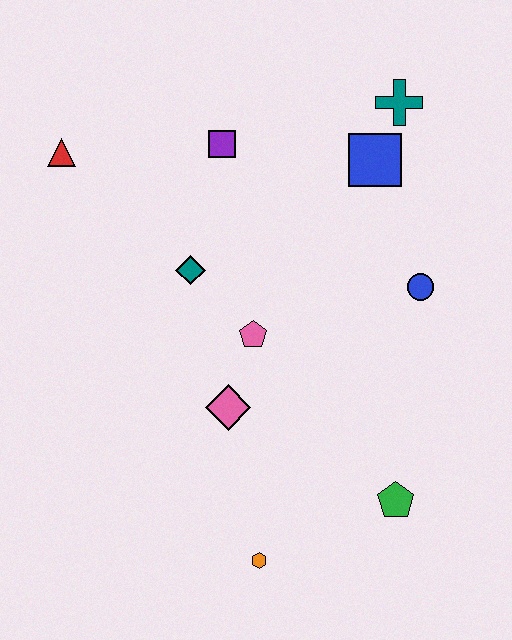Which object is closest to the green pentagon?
The orange hexagon is closest to the green pentagon.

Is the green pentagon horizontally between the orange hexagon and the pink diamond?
No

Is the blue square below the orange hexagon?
No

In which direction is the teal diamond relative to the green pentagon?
The teal diamond is above the green pentagon.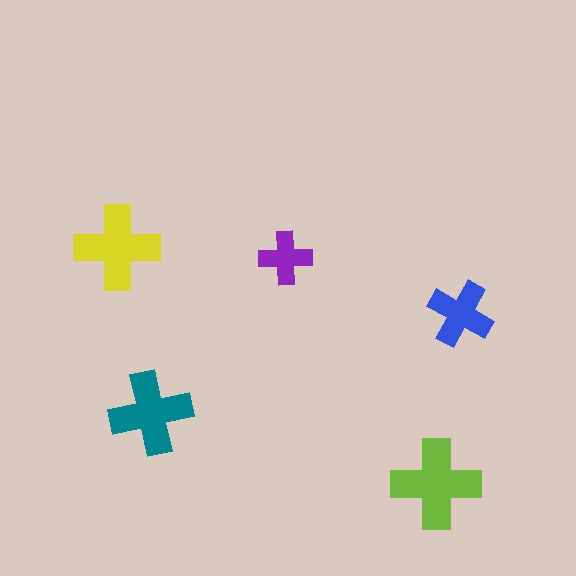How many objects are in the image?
There are 5 objects in the image.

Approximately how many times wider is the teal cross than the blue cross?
About 1.5 times wider.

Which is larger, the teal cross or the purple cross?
The teal one.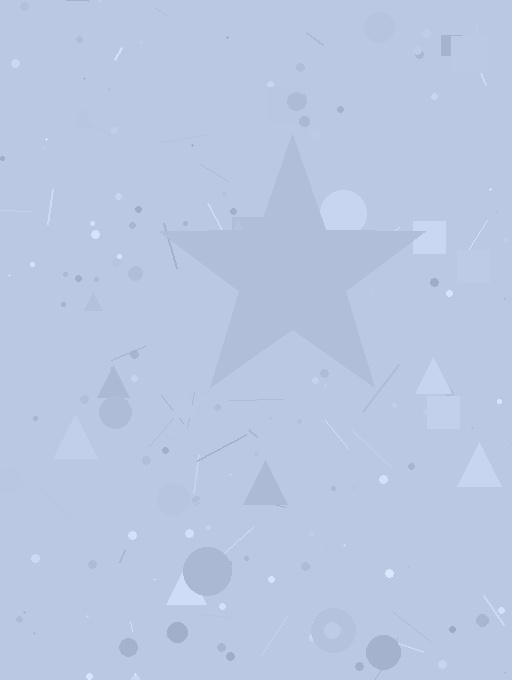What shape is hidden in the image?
A star is hidden in the image.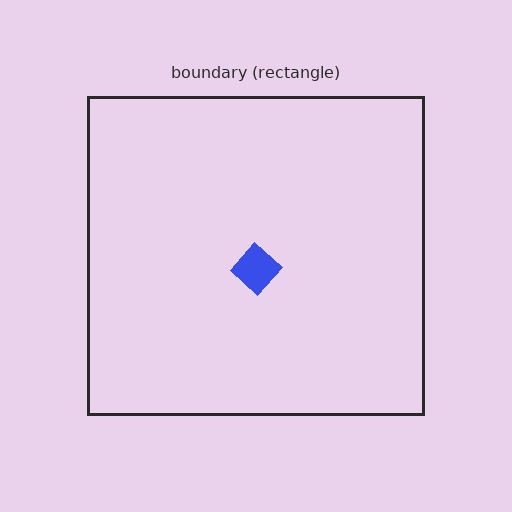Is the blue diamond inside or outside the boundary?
Inside.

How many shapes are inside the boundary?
1 inside, 0 outside.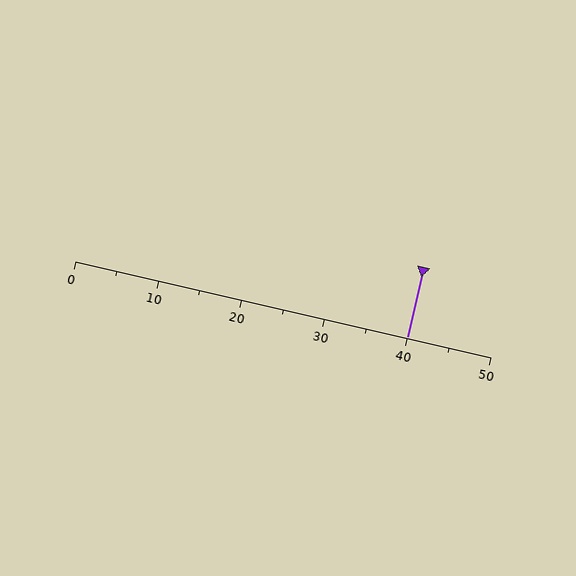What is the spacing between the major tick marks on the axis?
The major ticks are spaced 10 apart.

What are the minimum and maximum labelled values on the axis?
The axis runs from 0 to 50.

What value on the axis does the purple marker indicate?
The marker indicates approximately 40.